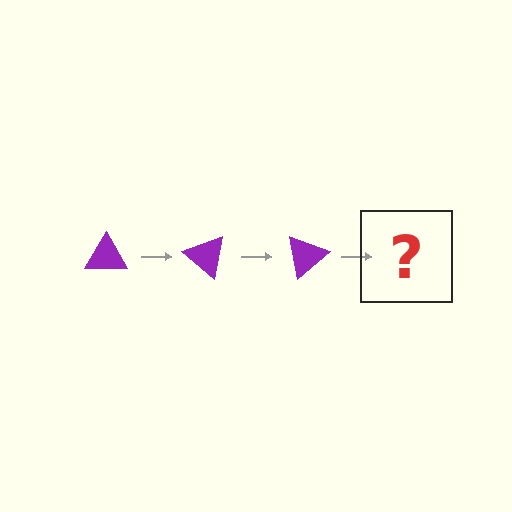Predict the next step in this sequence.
The next step is a purple triangle rotated 120 degrees.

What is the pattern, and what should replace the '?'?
The pattern is that the triangle rotates 40 degrees each step. The '?' should be a purple triangle rotated 120 degrees.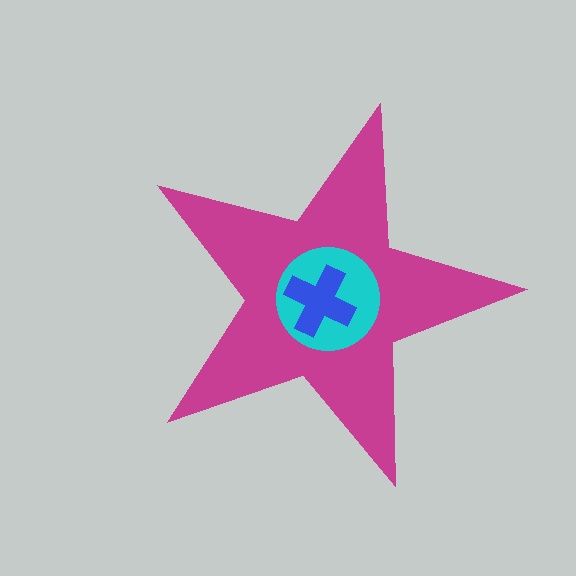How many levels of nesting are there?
3.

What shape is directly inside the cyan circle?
The blue cross.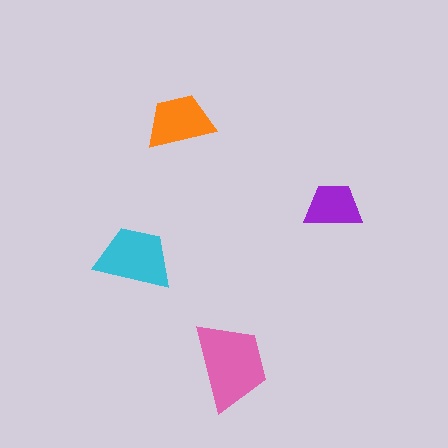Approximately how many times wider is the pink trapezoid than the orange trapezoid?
About 1.5 times wider.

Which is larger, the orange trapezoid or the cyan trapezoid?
The cyan one.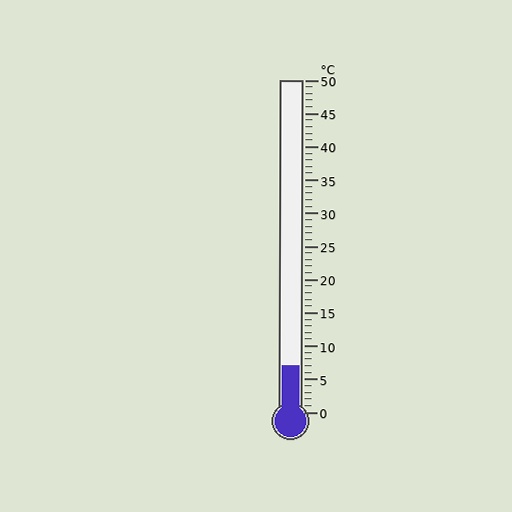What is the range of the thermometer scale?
The thermometer scale ranges from 0°C to 50°C.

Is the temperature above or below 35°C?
The temperature is below 35°C.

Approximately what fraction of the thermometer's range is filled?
The thermometer is filled to approximately 15% of its range.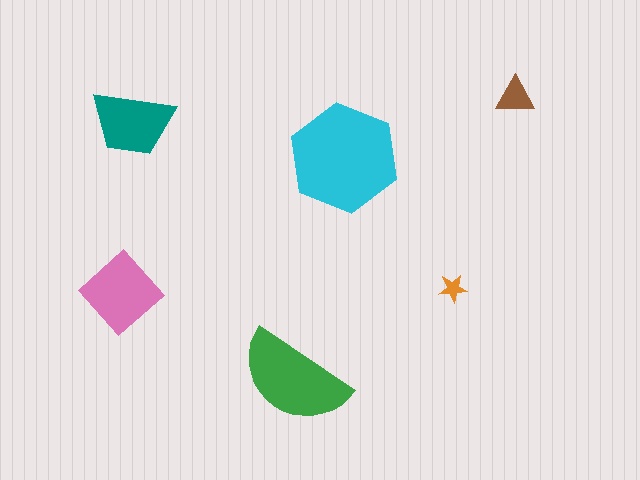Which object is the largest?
The cyan hexagon.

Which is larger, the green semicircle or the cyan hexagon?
The cyan hexagon.